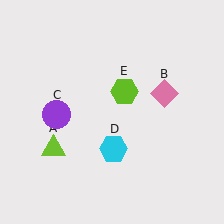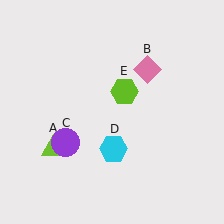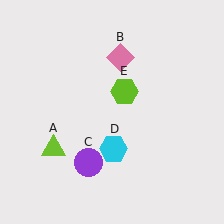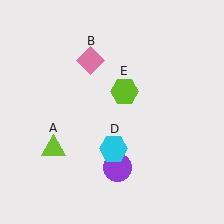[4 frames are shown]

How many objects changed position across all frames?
2 objects changed position: pink diamond (object B), purple circle (object C).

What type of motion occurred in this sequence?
The pink diamond (object B), purple circle (object C) rotated counterclockwise around the center of the scene.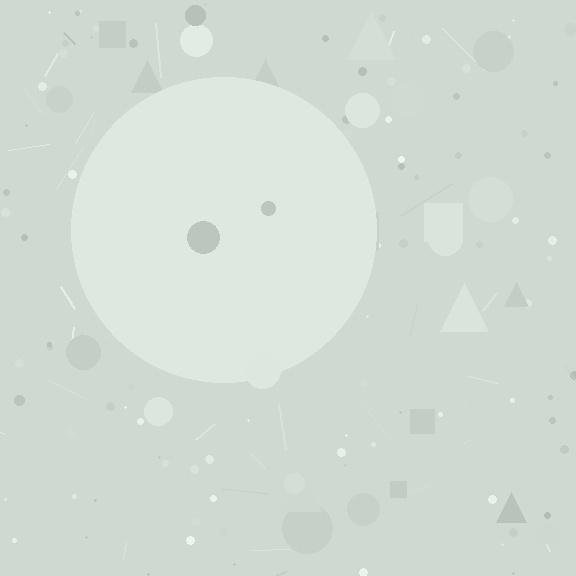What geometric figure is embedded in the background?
A circle is embedded in the background.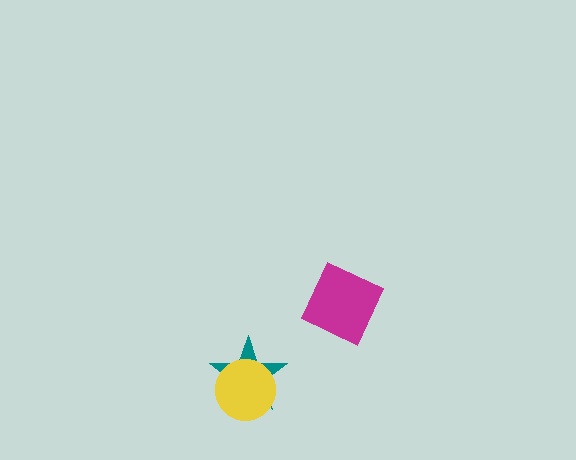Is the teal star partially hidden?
Yes, it is partially covered by another shape.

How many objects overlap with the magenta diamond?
0 objects overlap with the magenta diamond.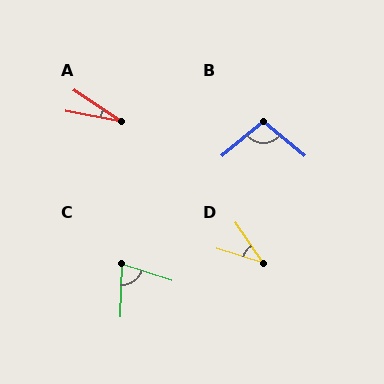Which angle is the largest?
B, at approximately 100 degrees.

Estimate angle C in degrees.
Approximately 73 degrees.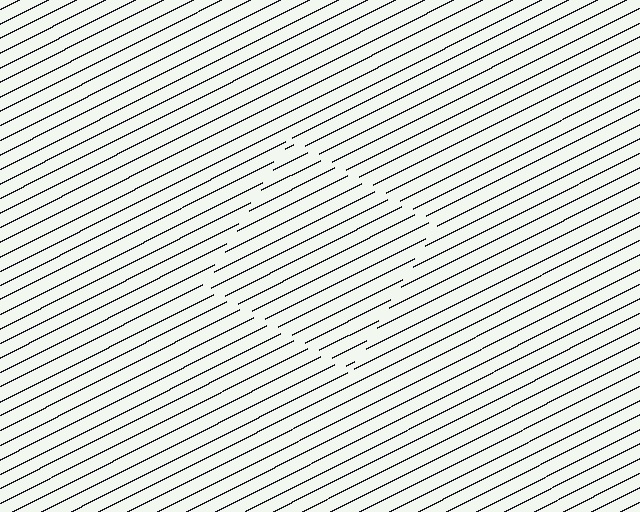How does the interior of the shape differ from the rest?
The interior of the shape contains the same grating, shifted by half a period — the contour is defined by the phase discontinuity where line-ends from the inner and outer gratings abut.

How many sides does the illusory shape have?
4 sides — the line-ends trace a square.